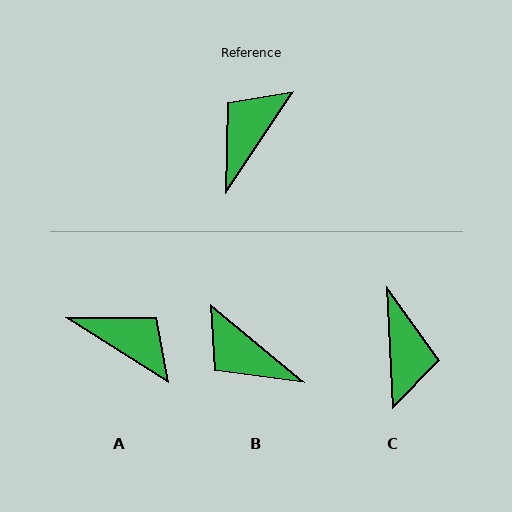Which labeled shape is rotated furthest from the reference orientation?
C, about 144 degrees away.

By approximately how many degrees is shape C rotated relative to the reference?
Approximately 144 degrees clockwise.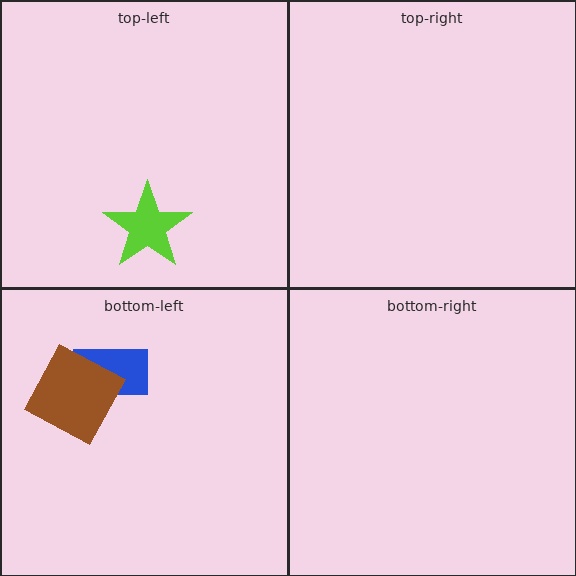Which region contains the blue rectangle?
The bottom-left region.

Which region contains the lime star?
The top-left region.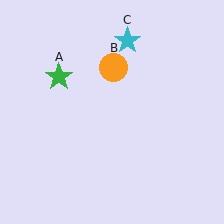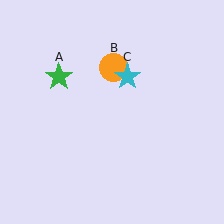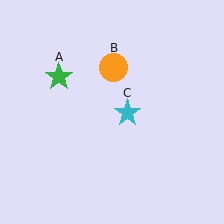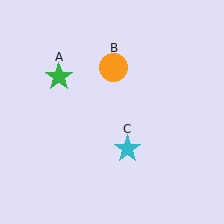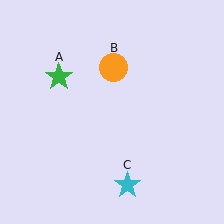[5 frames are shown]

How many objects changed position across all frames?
1 object changed position: cyan star (object C).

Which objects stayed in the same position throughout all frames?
Green star (object A) and orange circle (object B) remained stationary.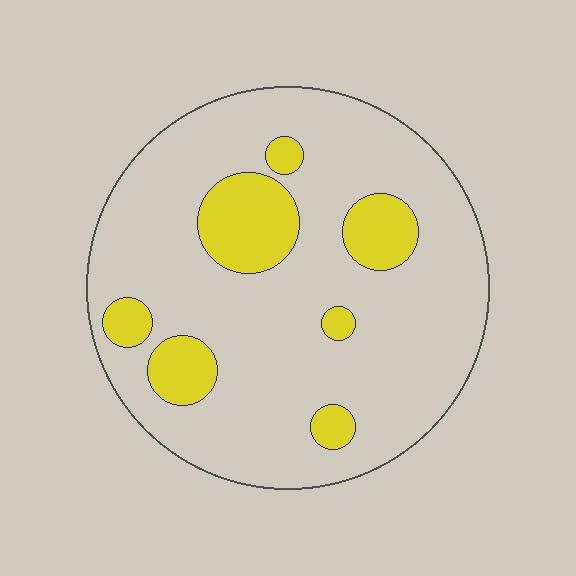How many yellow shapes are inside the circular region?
7.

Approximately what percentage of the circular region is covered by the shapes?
Approximately 20%.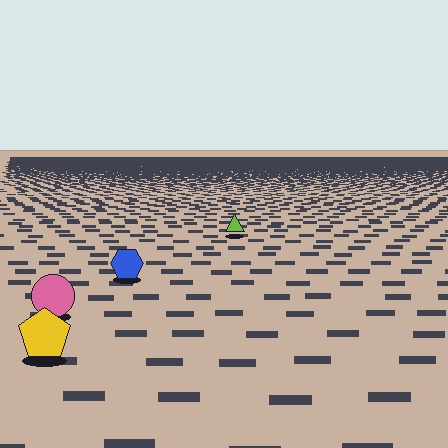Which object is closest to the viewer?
The yellow pentagon is closest. The texture marks near it are larger and more spread out.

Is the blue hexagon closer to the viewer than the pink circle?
No. The pink circle is closer — you can tell from the texture gradient: the ground texture is coarser near it.